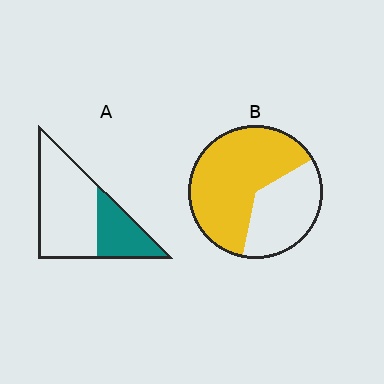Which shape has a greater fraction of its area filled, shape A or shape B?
Shape B.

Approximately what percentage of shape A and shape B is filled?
A is approximately 30% and B is approximately 65%.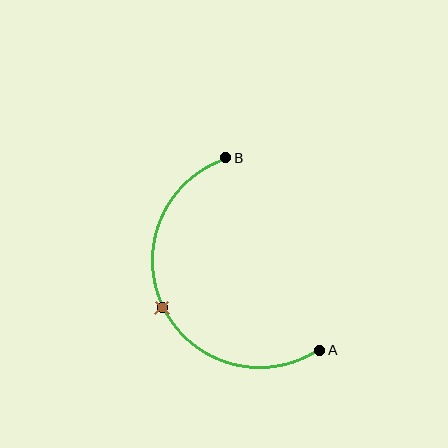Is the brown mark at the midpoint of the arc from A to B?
Yes. The brown mark lies on the arc at equal arc-length from both A and B — it is the arc midpoint.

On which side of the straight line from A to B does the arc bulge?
The arc bulges to the left of the straight line connecting A and B.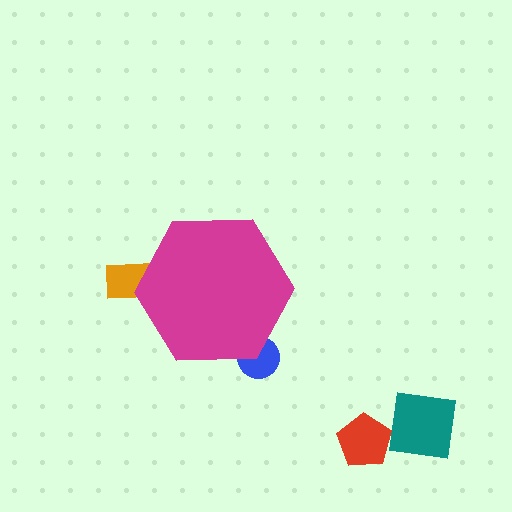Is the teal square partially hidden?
No, the teal square is fully visible.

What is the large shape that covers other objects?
A magenta hexagon.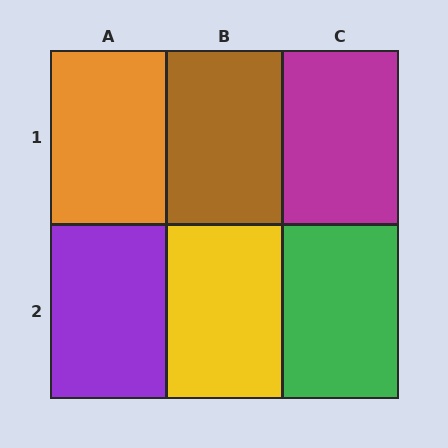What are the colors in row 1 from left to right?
Orange, brown, magenta.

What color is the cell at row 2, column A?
Purple.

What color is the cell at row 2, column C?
Green.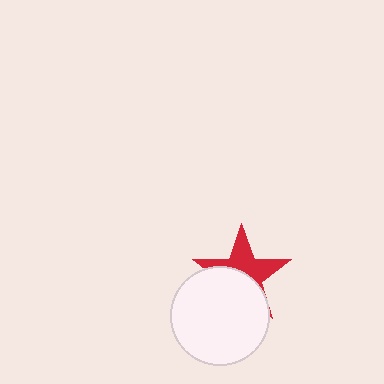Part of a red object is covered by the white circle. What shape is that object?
It is a star.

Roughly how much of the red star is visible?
About half of it is visible (roughly 48%).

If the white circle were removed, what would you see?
You would see the complete red star.